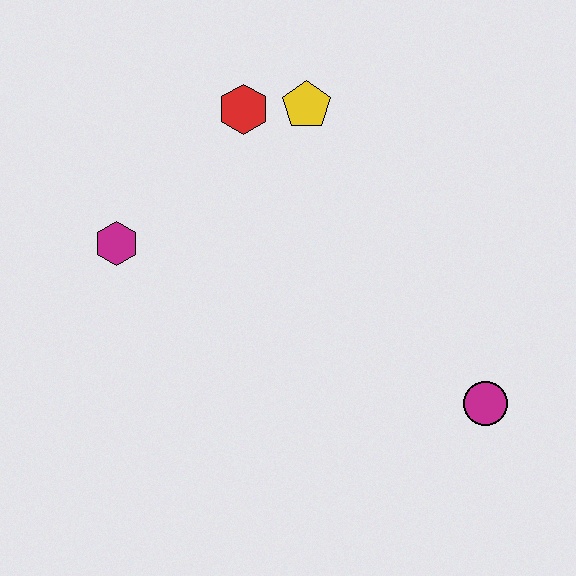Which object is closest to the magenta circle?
The yellow pentagon is closest to the magenta circle.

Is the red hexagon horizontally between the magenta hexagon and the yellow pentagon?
Yes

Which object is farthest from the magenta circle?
The magenta hexagon is farthest from the magenta circle.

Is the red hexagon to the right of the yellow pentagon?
No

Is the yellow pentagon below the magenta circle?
No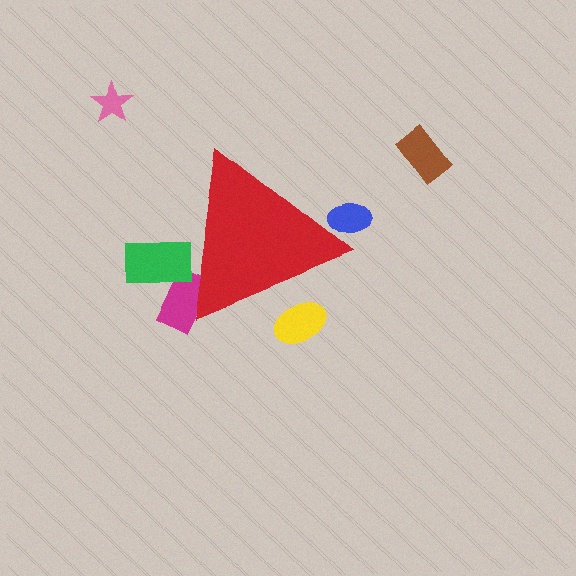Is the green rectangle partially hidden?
Yes, the green rectangle is partially hidden behind the red triangle.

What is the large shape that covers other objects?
A red triangle.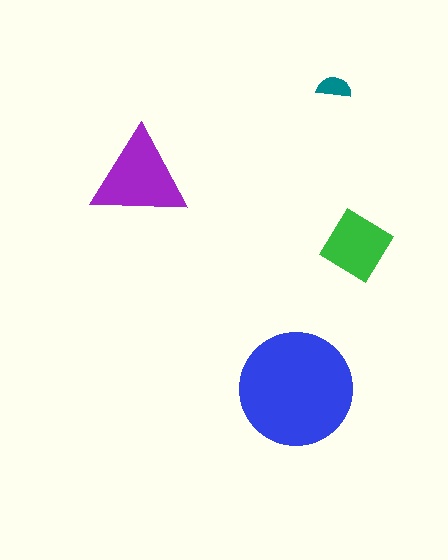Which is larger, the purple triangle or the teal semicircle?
The purple triangle.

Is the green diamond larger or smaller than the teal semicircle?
Larger.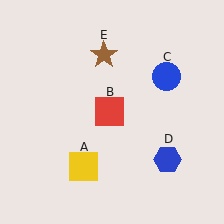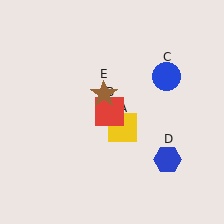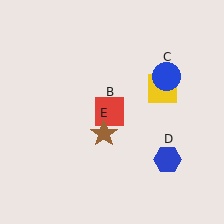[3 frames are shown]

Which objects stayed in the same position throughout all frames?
Red square (object B) and blue circle (object C) and blue hexagon (object D) remained stationary.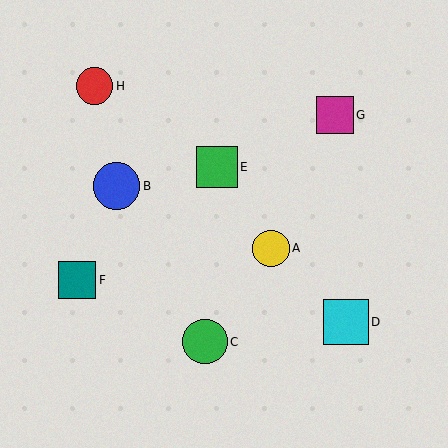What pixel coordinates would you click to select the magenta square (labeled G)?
Click at (335, 115) to select the magenta square G.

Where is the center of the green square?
The center of the green square is at (217, 167).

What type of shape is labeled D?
Shape D is a cyan square.